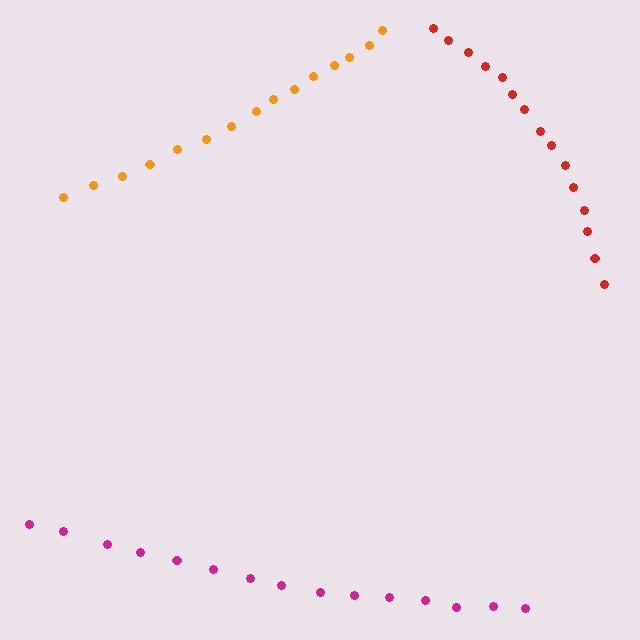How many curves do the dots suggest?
There are 3 distinct paths.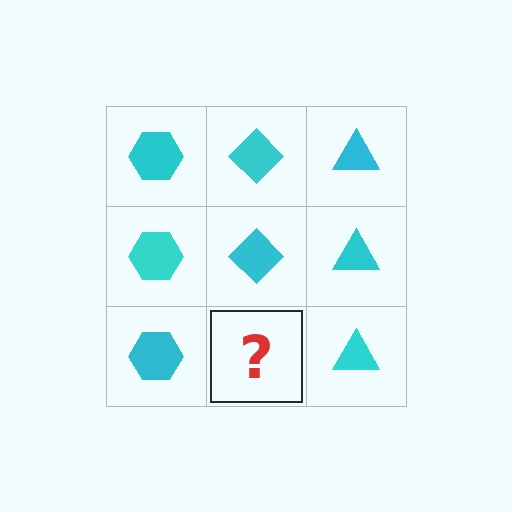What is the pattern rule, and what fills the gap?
The rule is that each column has a consistent shape. The gap should be filled with a cyan diamond.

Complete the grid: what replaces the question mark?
The question mark should be replaced with a cyan diamond.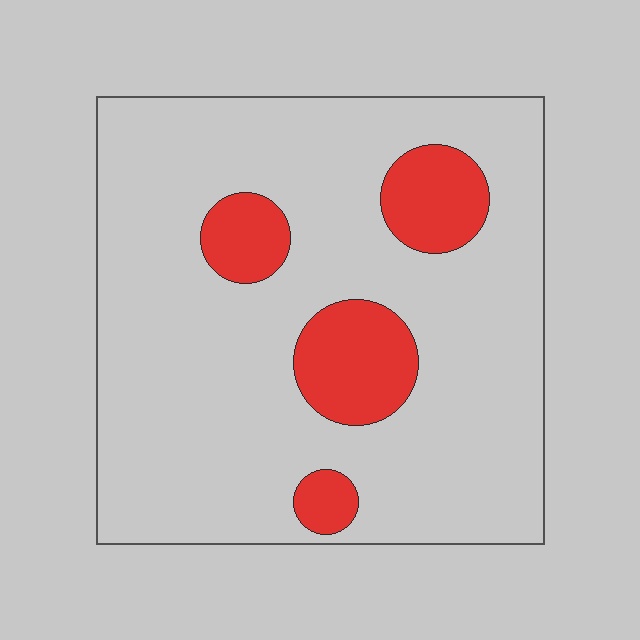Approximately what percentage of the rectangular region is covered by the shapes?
Approximately 15%.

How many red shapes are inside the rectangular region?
4.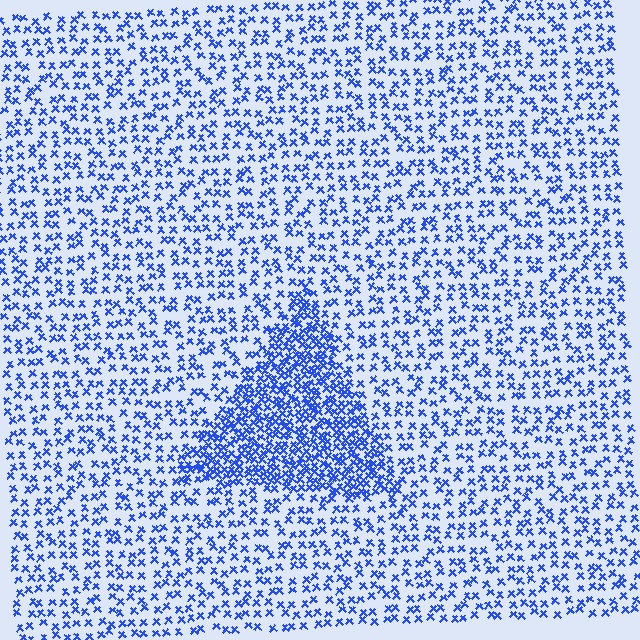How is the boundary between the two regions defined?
The boundary is defined by a change in element density (approximately 2.4x ratio). All elements are the same color, size, and shape.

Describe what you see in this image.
The image contains small blue elements arranged at two different densities. A triangle-shaped region is visible where the elements are more densely packed than the surrounding area.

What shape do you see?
I see a triangle.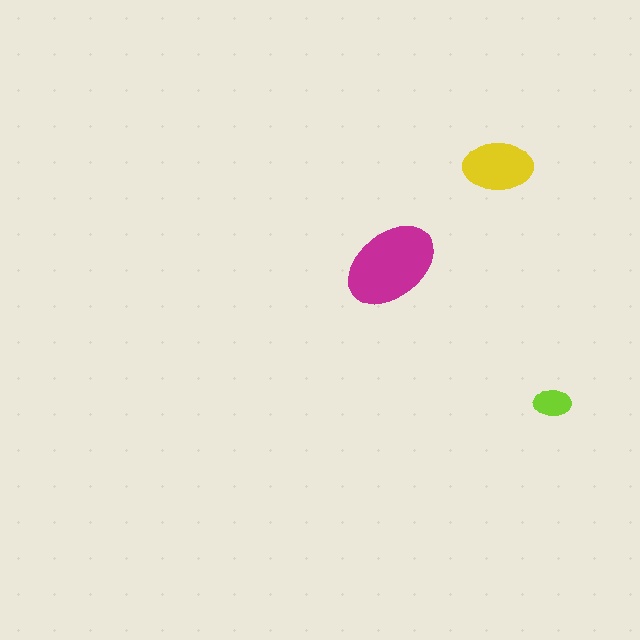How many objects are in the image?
There are 3 objects in the image.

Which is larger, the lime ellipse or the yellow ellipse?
The yellow one.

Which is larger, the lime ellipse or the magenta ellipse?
The magenta one.